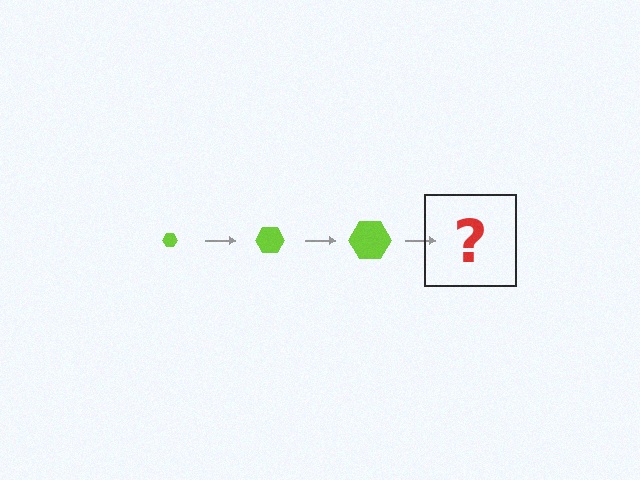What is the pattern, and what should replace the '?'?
The pattern is that the hexagon gets progressively larger each step. The '?' should be a lime hexagon, larger than the previous one.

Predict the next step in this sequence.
The next step is a lime hexagon, larger than the previous one.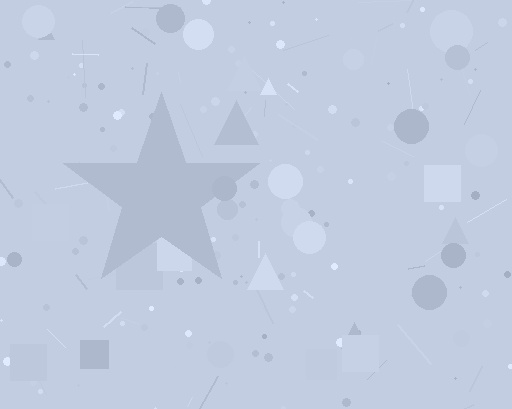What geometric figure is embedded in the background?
A star is embedded in the background.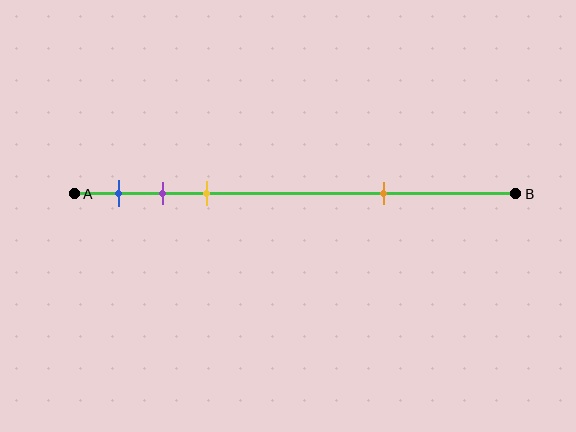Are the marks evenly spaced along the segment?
No, the marks are not evenly spaced.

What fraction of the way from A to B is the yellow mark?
The yellow mark is approximately 30% (0.3) of the way from A to B.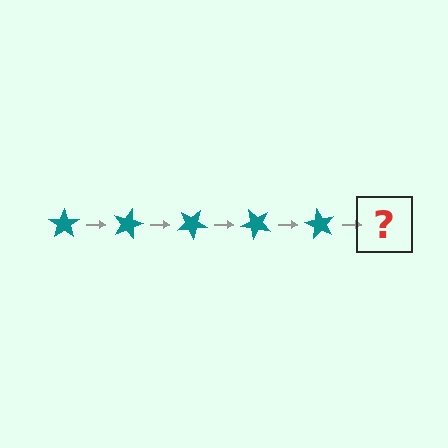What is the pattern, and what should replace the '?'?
The pattern is that the star rotates 15 degrees each step. The '?' should be a teal star rotated 75 degrees.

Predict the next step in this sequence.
The next step is a teal star rotated 75 degrees.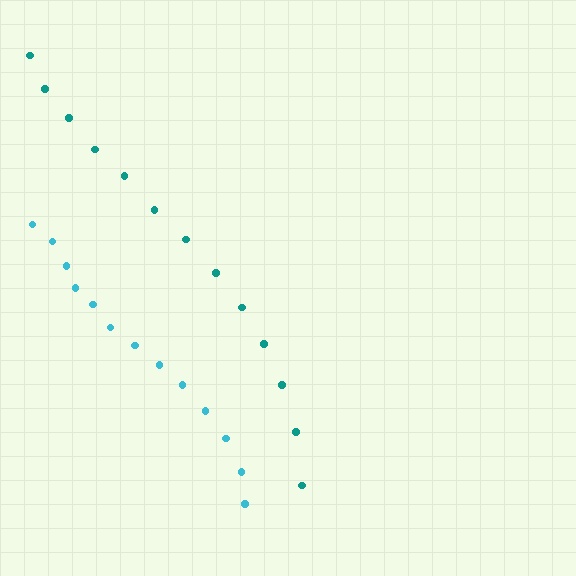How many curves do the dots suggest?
There are 2 distinct paths.